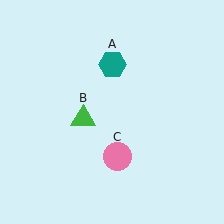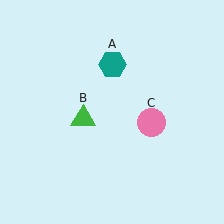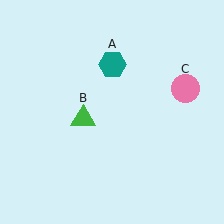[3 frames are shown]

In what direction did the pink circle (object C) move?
The pink circle (object C) moved up and to the right.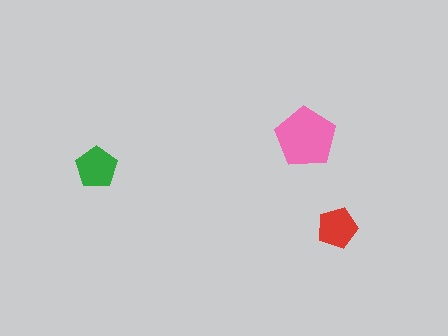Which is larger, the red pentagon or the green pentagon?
The green one.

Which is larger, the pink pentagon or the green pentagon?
The pink one.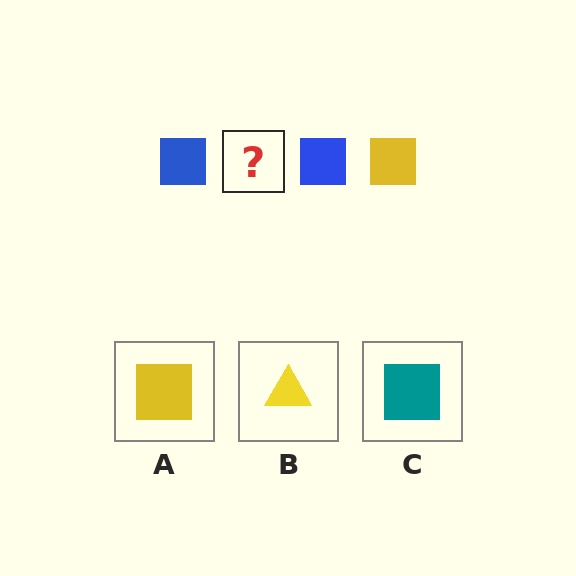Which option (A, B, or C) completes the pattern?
A.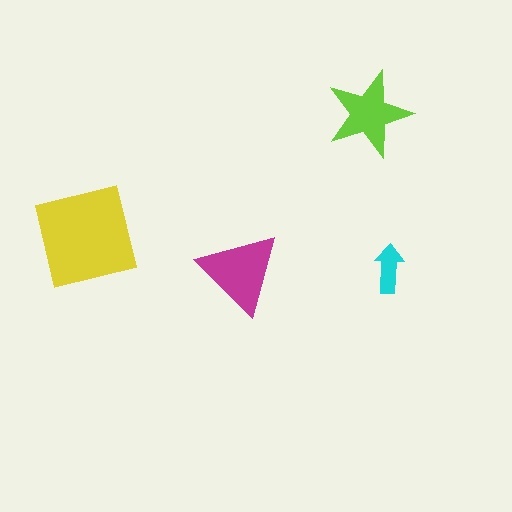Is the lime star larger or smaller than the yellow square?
Smaller.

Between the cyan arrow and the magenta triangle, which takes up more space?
The magenta triangle.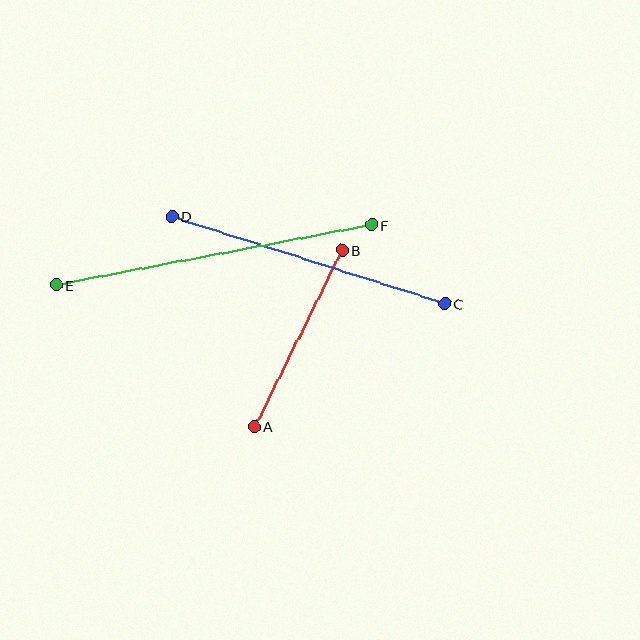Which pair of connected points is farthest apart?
Points E and F are farthest apart.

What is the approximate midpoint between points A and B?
The midpoint is at approximately (298, 338) pixels.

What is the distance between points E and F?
The distance is approximately 321 pixels.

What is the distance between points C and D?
The distance is approximately 287 pixels.